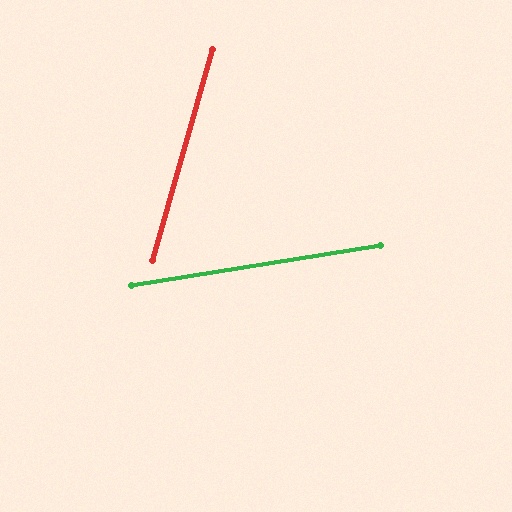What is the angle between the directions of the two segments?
Approximately 65 degrees.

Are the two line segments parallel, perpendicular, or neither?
Neither parallel nor perpendicular — they differ by about 65°.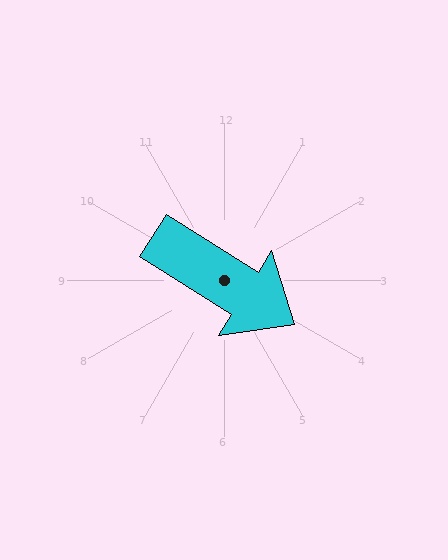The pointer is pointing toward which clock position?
Roughly 4 o'clock.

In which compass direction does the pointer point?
Southeast.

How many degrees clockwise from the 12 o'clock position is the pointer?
Approximately 122 degrees.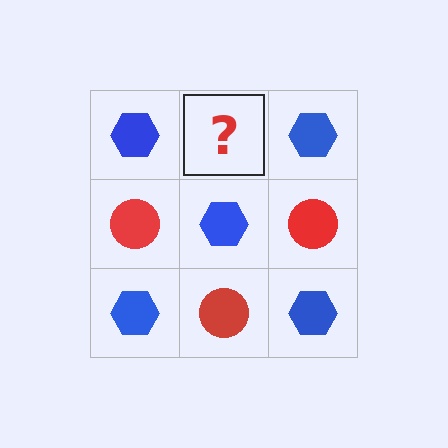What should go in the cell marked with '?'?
The missing cell should contain a red circle.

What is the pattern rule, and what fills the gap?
The rule is that it alternates blue hexagon and red circle in a checkerboard pattern. The gap should be filled with a red circle.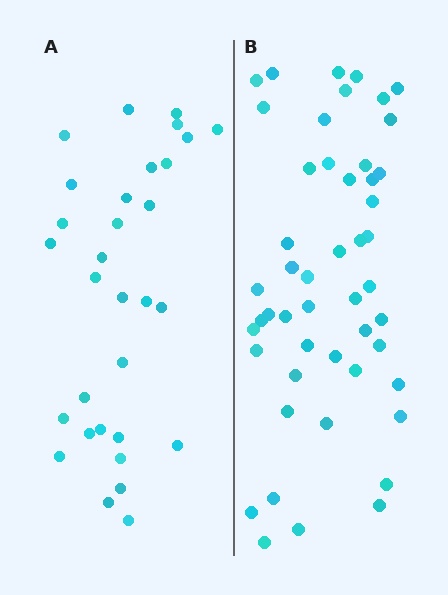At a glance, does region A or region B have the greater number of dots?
Region B (the right region) has more dots.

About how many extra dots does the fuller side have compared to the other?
Region B has approximately 20 more dots than region A.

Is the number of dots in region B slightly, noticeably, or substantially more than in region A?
Region B has substantially more. The ratio is roughly 1.6 to 1.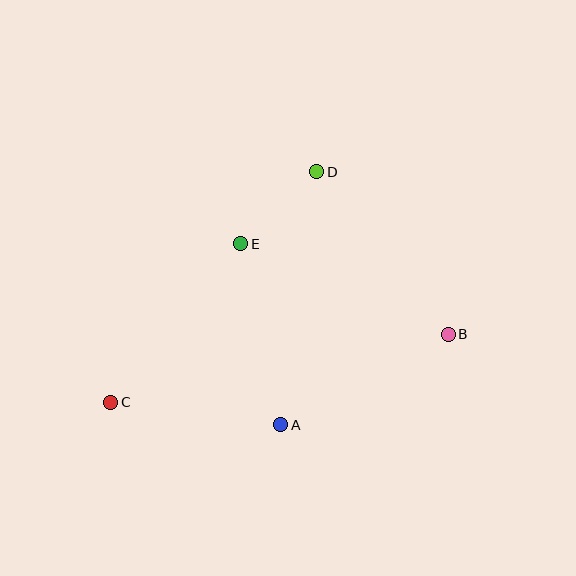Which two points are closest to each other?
Points D and E are closest to each other.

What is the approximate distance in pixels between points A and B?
The distance between A and B is approximately 191 pixels.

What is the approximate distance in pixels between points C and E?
The distance between C and E is approximately 205 pixels.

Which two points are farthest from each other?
Points B and C are farthest from each other.